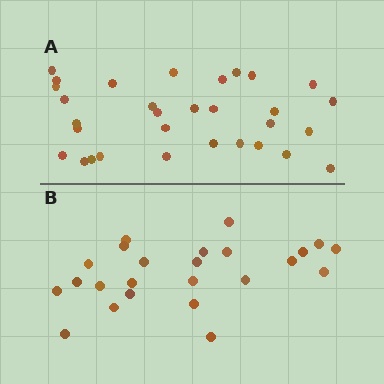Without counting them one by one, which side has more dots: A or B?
Region A (the top region) has more dots.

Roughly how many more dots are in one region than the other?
Region A has roughly 8 or so more dots than region B.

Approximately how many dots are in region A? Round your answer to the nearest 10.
About 30 dots. (The exact count is 31, which rounds to 30.)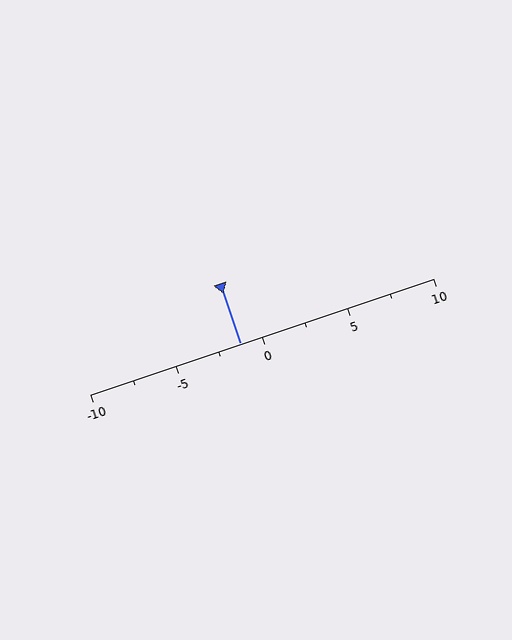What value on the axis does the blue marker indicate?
The marker indicates approximately -1.2.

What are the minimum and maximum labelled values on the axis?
The axis runs from -10 to 10.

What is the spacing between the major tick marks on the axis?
The major ticks are spaced 5 apart.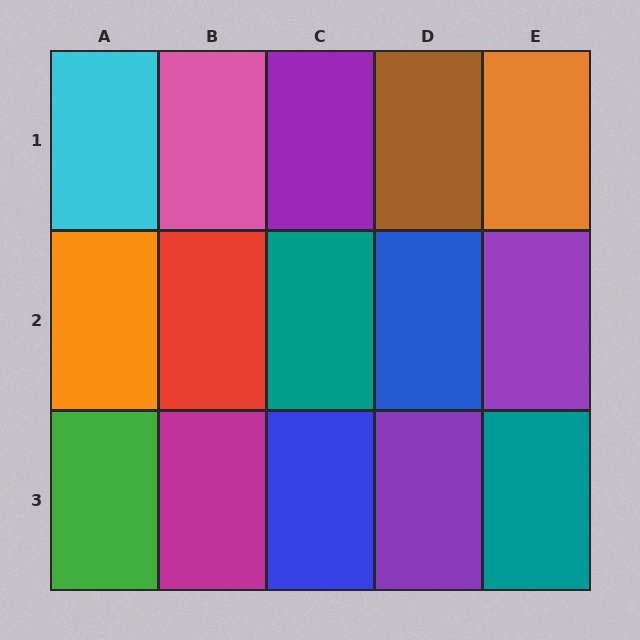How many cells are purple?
3 cells are purple.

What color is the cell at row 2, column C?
Teal.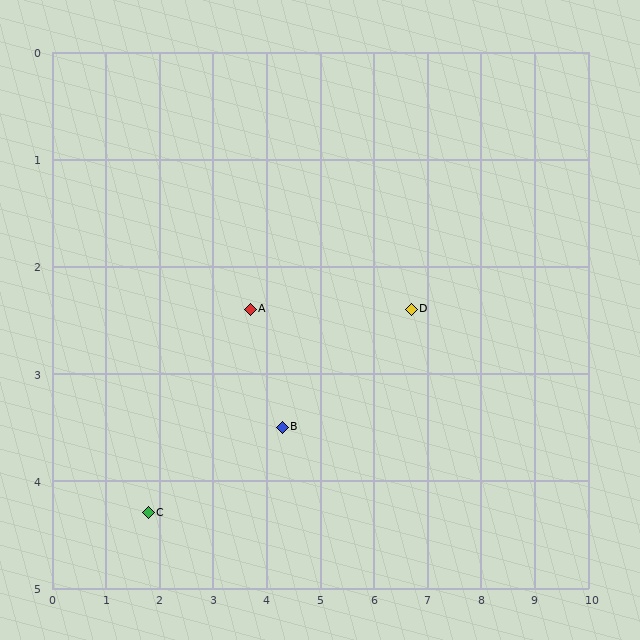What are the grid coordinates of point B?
Point B is at approximately (4.3, 3.5).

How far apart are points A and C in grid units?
Points A and C are about 2.7 grid units apart.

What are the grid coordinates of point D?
Point D is at approximately (6.7, 2.4).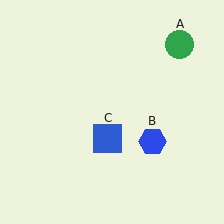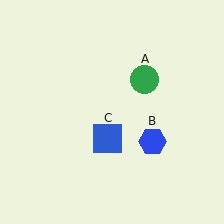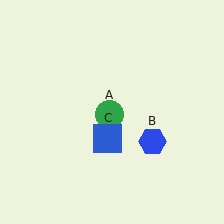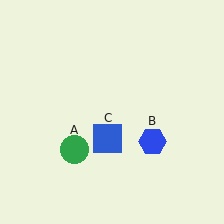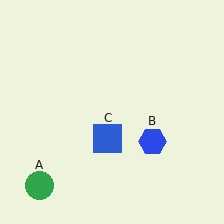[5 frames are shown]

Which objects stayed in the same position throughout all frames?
Blue hexagon (object B) and blue square (object C) remained stationary.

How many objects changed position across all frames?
1 object changed position: green circle (object A).